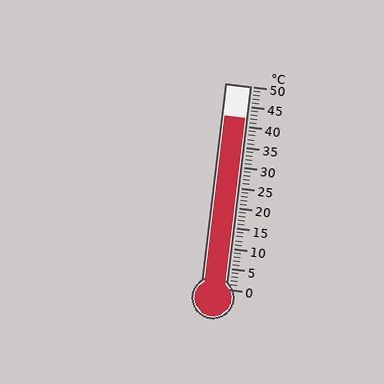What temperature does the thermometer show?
The thermometer shows approximately 42°C.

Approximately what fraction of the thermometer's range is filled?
The thermometer is filled to approximately 85% of its range.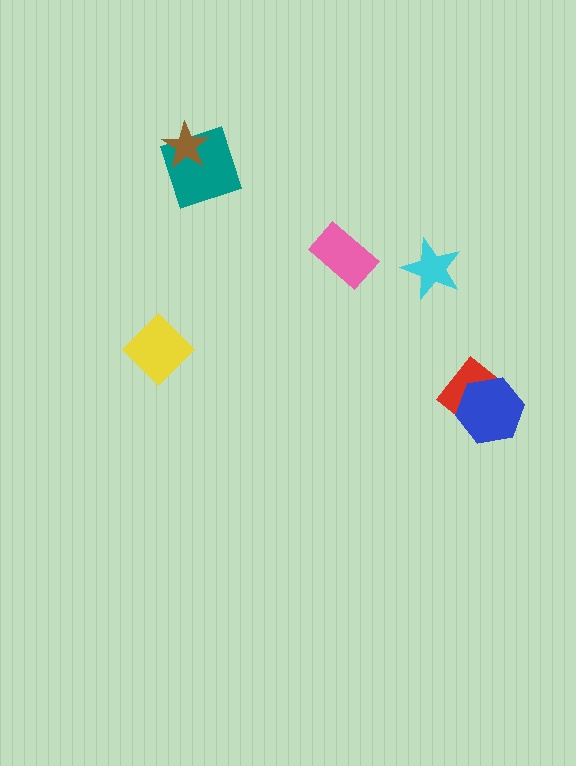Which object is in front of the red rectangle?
The blue hexagon is in front of the red rectangle.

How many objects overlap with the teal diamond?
1 object overlaps with the teal diamond.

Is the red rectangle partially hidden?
Yes, it is partially covered by another shape.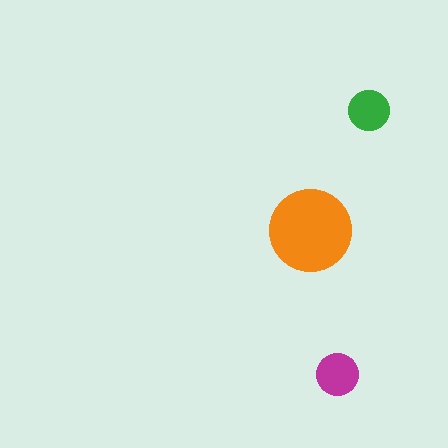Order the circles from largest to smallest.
the orange one, the magenta one, the green one.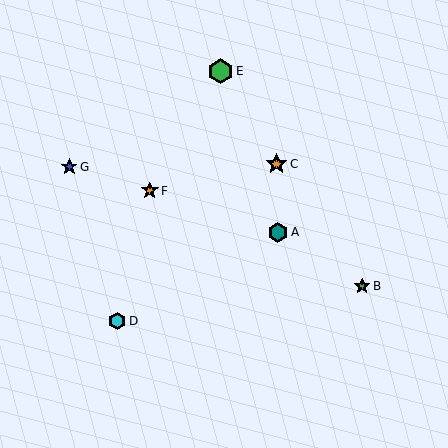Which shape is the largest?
The green hexagon (labeled E) is the largest.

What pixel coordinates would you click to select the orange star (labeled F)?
Click at (150, 191) to select the orange star F.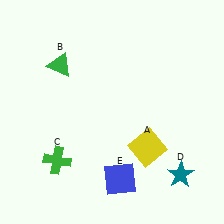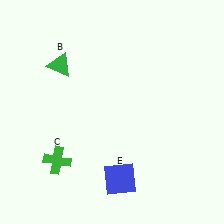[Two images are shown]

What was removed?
The yellow square (A), the teal star (D) were removed in Image 2.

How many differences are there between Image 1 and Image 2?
There are 2 differences between the two images.